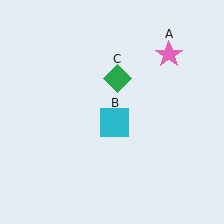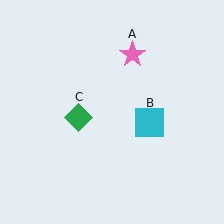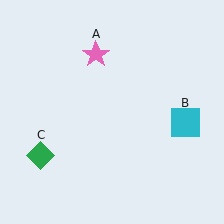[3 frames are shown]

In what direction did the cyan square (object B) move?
The cyan square (object B) moved right.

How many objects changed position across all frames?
3 objects changed position: pink star (object A), cyan square (object B), green diamond (object C).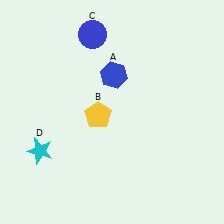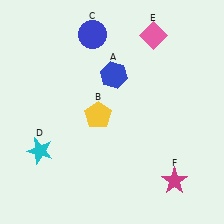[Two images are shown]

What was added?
A pink diamond (E), a magenta star (F) were added in Image 2.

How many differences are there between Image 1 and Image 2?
There are 2 differences between the two images.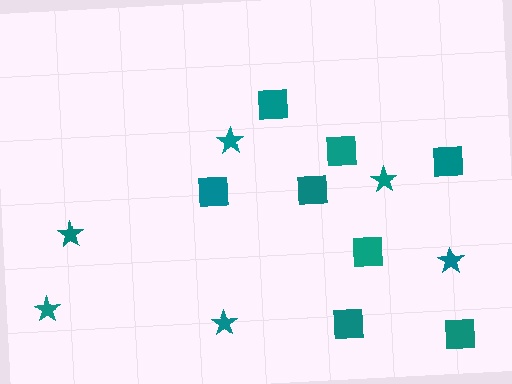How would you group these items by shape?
There are 2 groups: one group of squares (8) and one group of stars (6).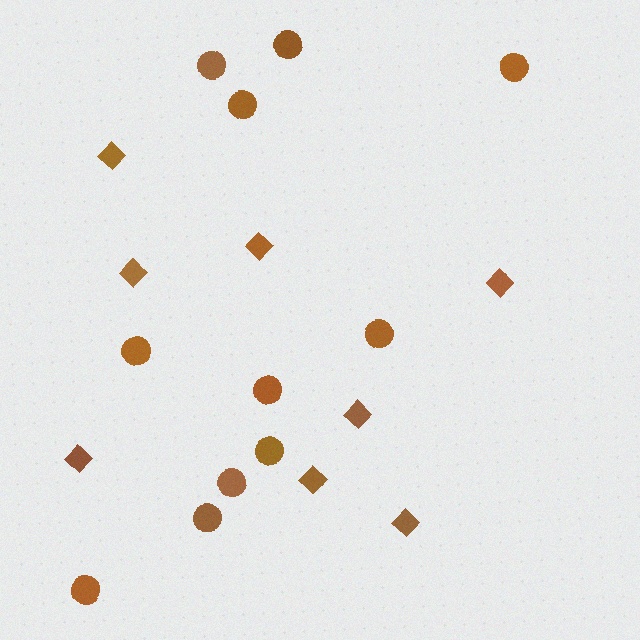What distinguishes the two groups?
There are 2 groups: one group of diamonds (8) and one group of circles (11).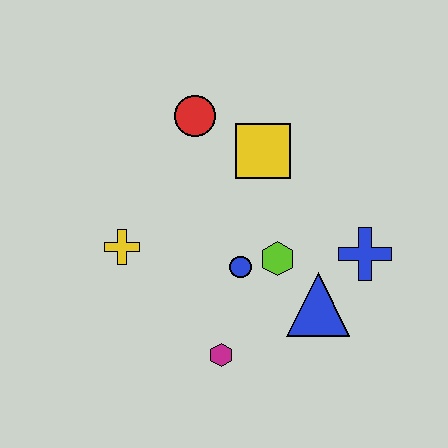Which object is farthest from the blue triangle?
The red circle is farthest from the blue triangle.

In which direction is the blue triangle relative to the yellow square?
The blue triangle is below the yellow square.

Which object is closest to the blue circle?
The lime hexagon is closest to the blue circle.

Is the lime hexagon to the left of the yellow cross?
No